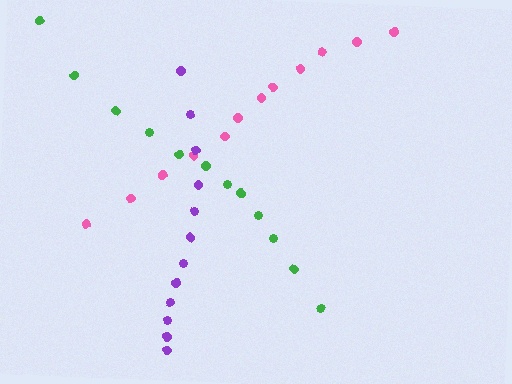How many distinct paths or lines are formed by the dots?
There are 3 distinct paths.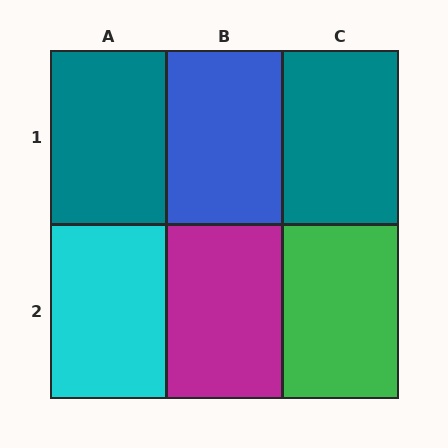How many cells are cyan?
1 cell is cyan.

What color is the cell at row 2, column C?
Green.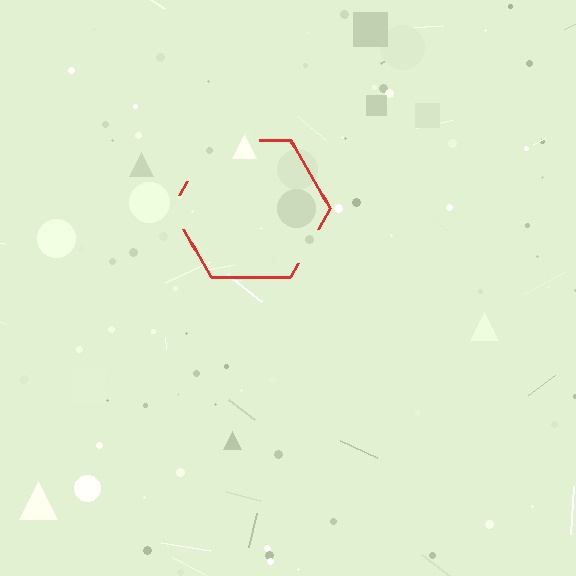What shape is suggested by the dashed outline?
The dashed outline suggests a hexagon.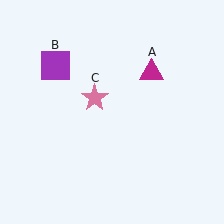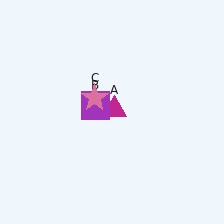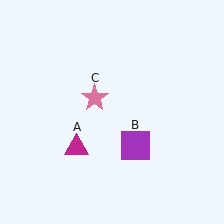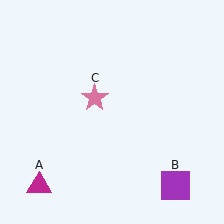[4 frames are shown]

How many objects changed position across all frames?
2 objects changed position: magenta triangle (object A), purple square (object B).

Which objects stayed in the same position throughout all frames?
Pink star (object C) remained stationary.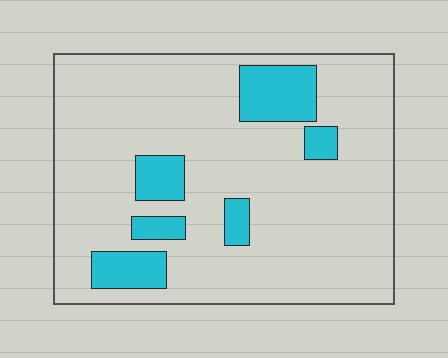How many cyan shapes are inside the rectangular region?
6.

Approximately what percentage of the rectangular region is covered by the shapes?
Approximately 15%.